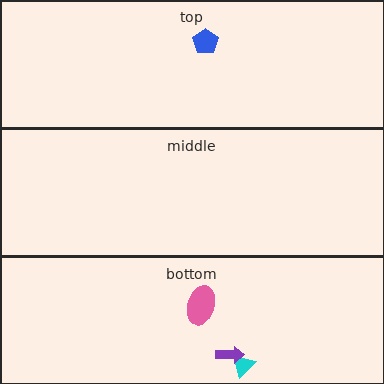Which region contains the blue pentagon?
The top region.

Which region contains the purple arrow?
The bottom region.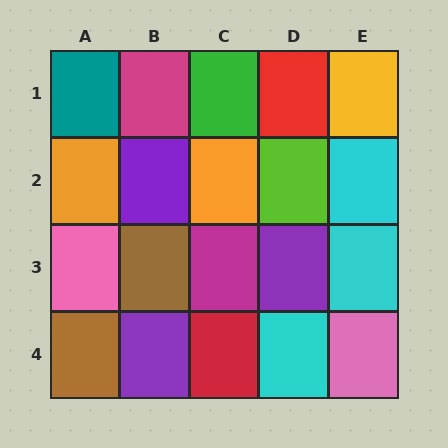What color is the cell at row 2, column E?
Cyan.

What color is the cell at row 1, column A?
Teal.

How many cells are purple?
3 cells are purple.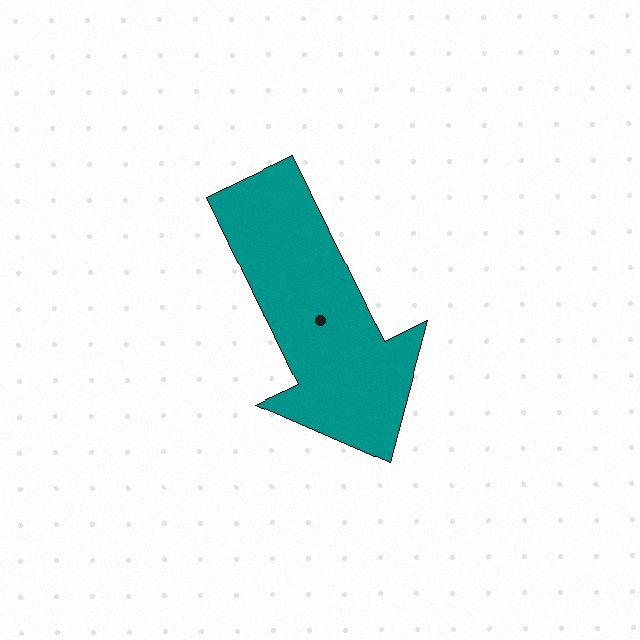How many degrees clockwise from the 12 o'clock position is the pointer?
Approximately 154 degrees.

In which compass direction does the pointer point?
Southeast.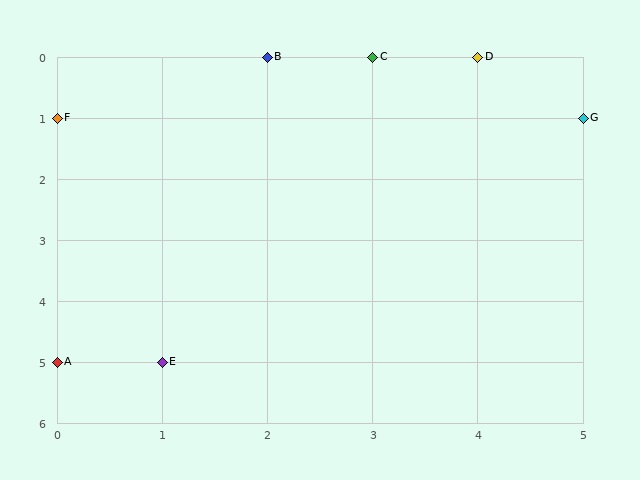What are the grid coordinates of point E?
Point E is at grid coordinates (1, 5).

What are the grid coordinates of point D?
Point D is at grid coordinates (4, 0).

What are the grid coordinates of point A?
Point A is at grid coordinates (0, 5).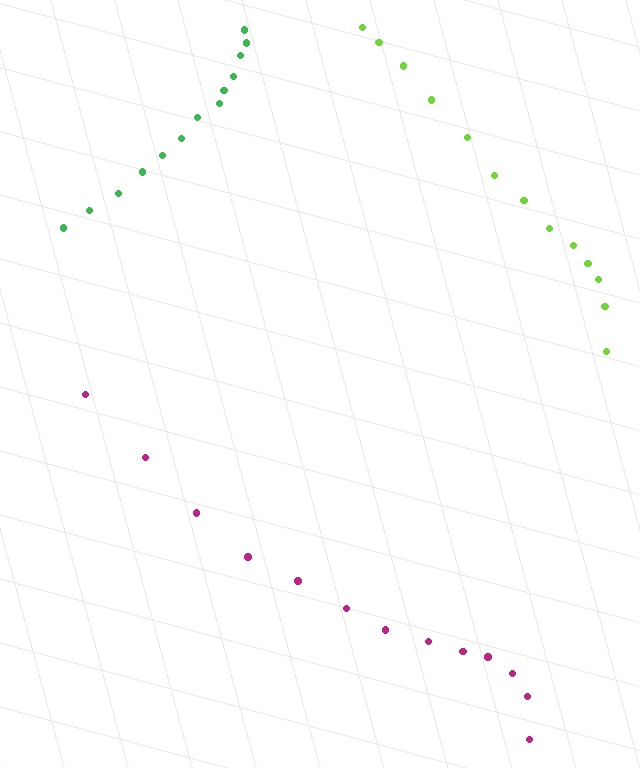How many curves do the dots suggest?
There are 3 distinct paths.